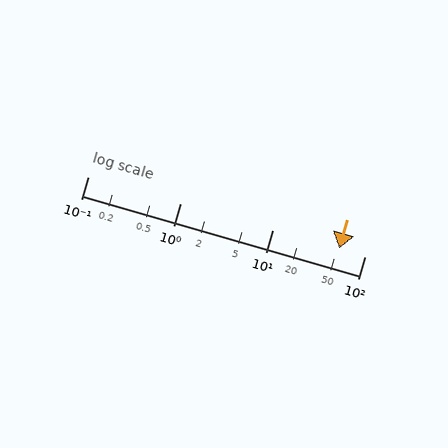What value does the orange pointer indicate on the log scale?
The pointer indicates approximately 53.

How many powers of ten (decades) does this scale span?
The scale spans 3 decades, from 0.1 to 100.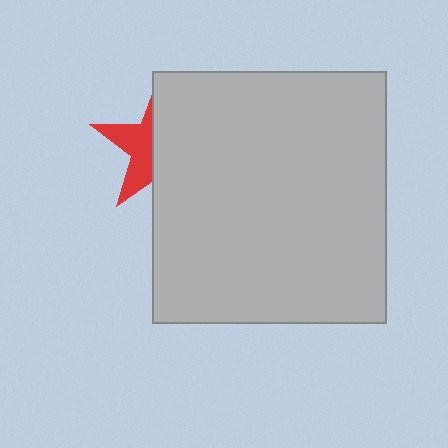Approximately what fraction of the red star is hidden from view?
Roughly 61% of the red star is hidden behind the light gray rectangle.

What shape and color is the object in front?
The object in front is a light gray rectangle.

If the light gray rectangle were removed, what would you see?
You would see the complete red star.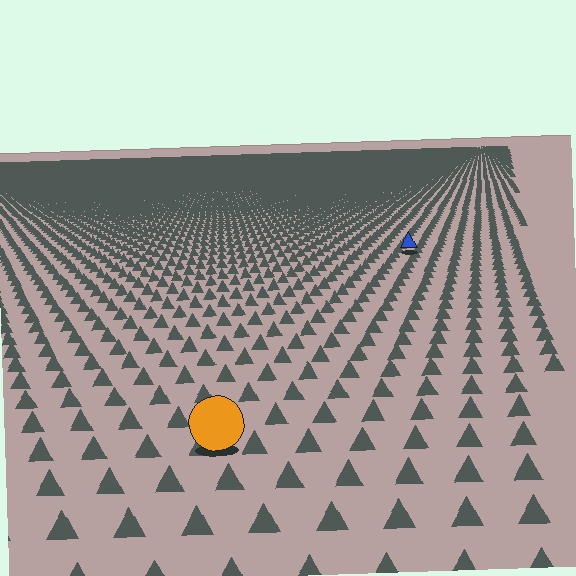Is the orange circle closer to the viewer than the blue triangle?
Yes. The orange circle is closer — you can tell from the texture gradient: the ground texture is coarser near it.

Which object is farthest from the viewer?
The blue triangle is farthest from the viewer. It appears smaller and the ground texture around it is denser.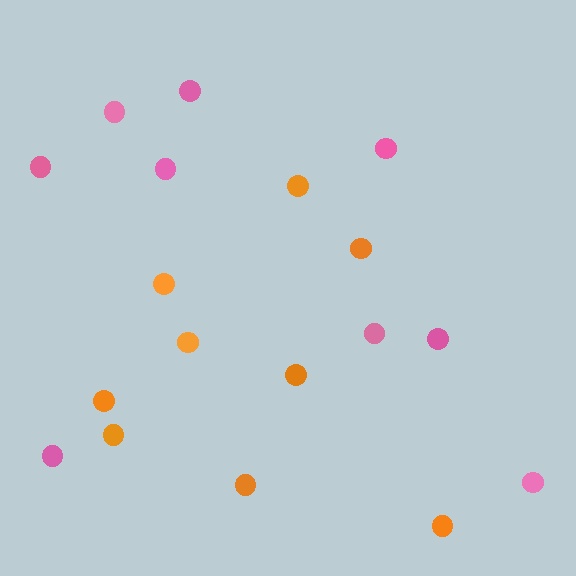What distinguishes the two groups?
There are 2 groups: one group of pink circles (9) and one group of orange circles (9).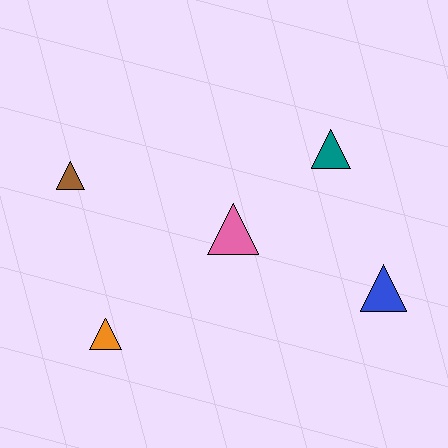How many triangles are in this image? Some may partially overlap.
There are 5 triangles.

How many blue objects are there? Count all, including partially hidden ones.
There is 1 blue object.